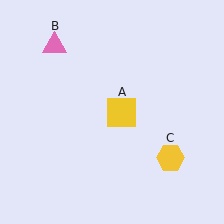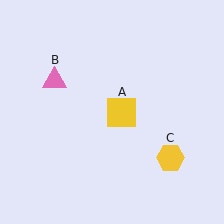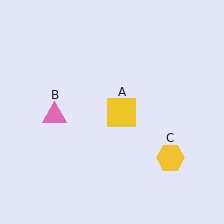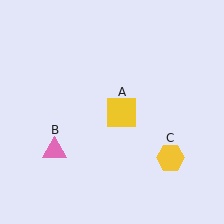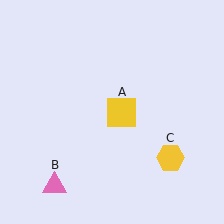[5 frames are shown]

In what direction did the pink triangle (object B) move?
The pink triangle (object B) moved down.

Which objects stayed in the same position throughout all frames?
Yellow square (object A) and yellow hexagon (object C) remained stationary.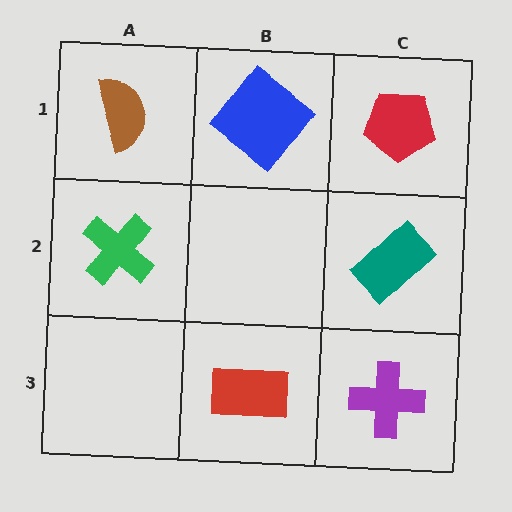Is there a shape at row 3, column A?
No, that cell is empty.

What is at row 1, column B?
A blue diamond.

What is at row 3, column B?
A red rectangle.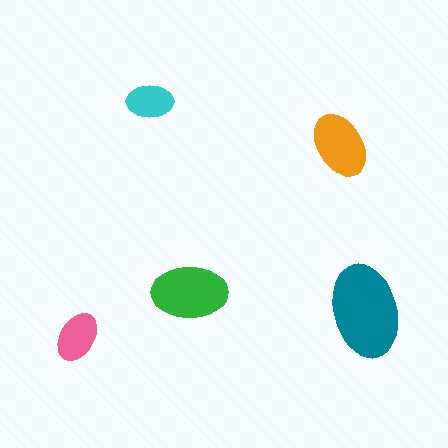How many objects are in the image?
There are 5 objects in the image.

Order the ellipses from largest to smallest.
the teal one, the green one, the orange one, the pink one, the cyan one.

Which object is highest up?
The cyan ellipse is topmost.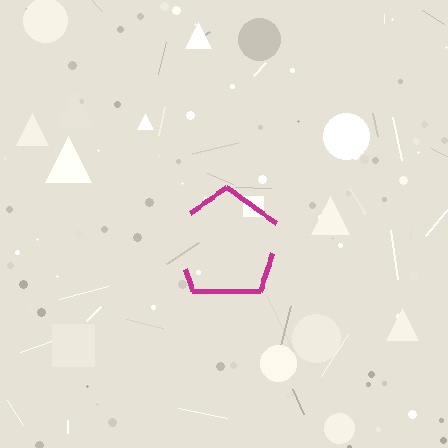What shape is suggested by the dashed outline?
The dashed outline suggests a pentagon.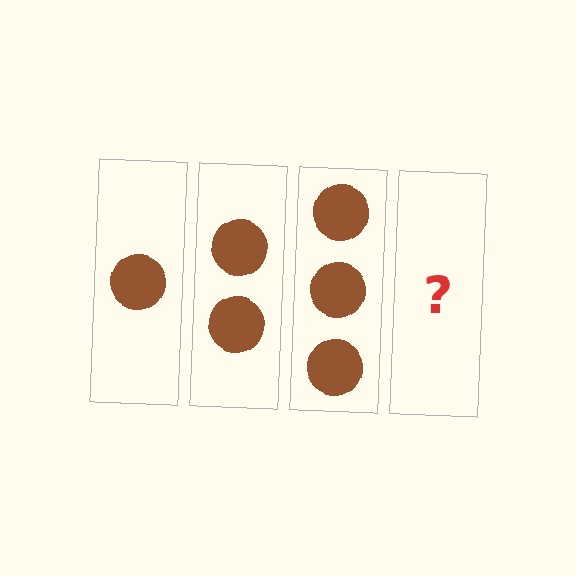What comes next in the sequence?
The next element should be 4 circles.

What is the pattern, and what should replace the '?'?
The pattern is that each step adds one more circle. The '?' should be 4 circles.